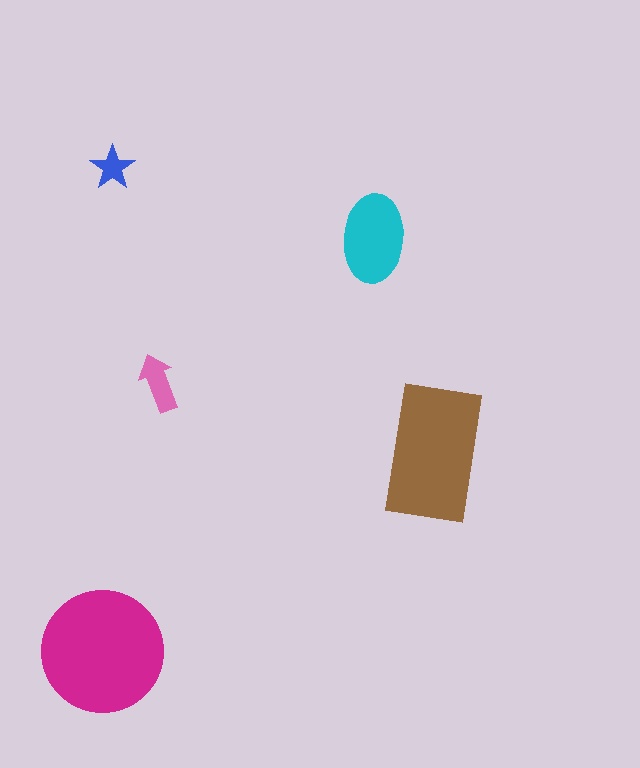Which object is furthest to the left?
The magenta circle is leftmost.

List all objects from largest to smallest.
The magenta circle, the brown rectangle, the cyan ellipse, the pink arrow, the blue star.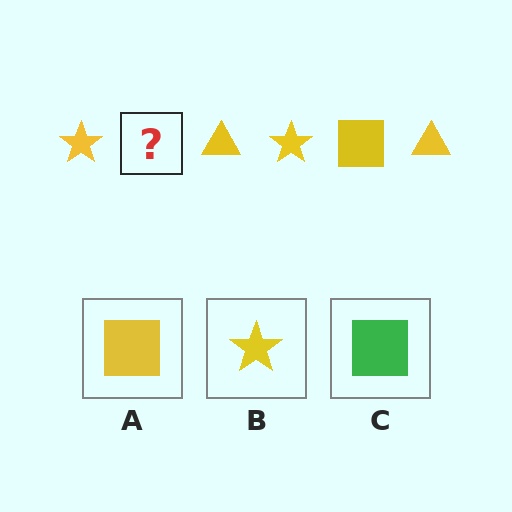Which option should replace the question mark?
Option A.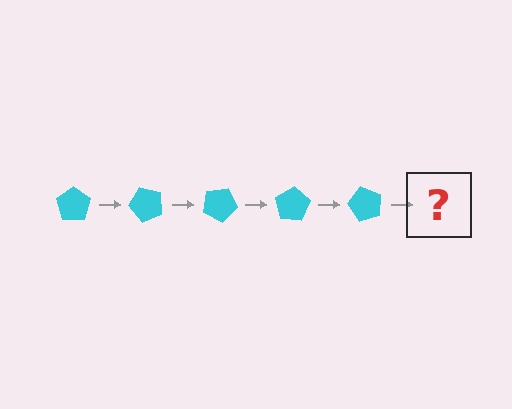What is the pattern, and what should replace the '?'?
The pattern is that the pentagon rotates 50 degrees each step. The '?' should be a cyan pentagon rotated 250 degrees.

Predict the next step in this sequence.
The next step is a cyan pentagon rotated 250 degrees.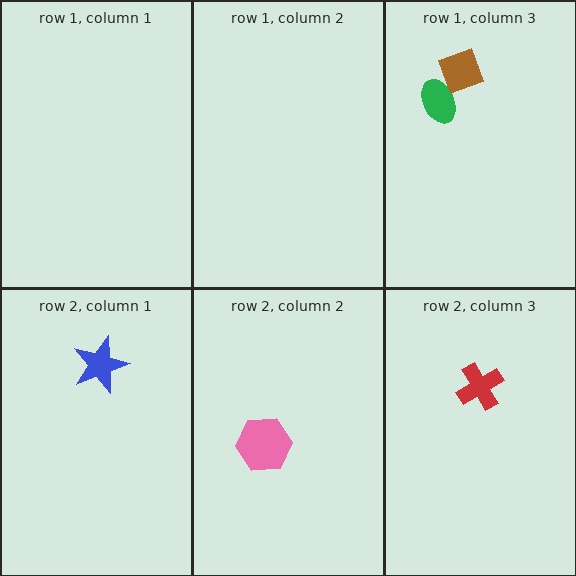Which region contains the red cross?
The row 2, column 3 region.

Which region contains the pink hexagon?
The row 2, column 2 region.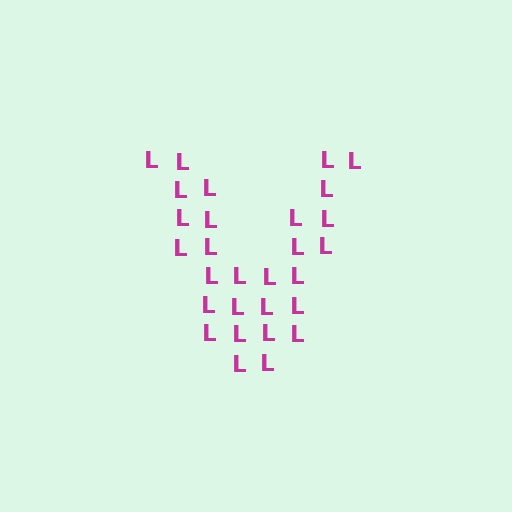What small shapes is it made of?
It is made of small letter L's.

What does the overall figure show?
The overall figure shows the letter V.